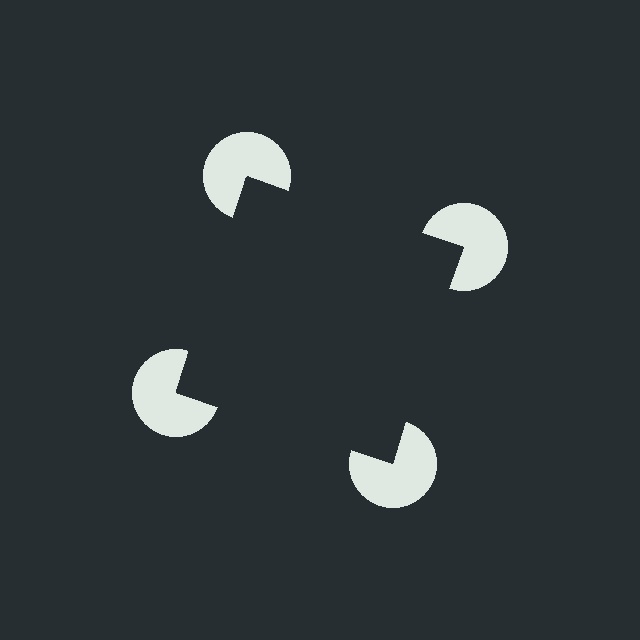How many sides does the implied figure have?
4 sides.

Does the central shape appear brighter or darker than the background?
It typically appears slightly darker than the background, even though no actual brightness change is drawn.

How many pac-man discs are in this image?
There are 4 — one at each vertex of the illusory square.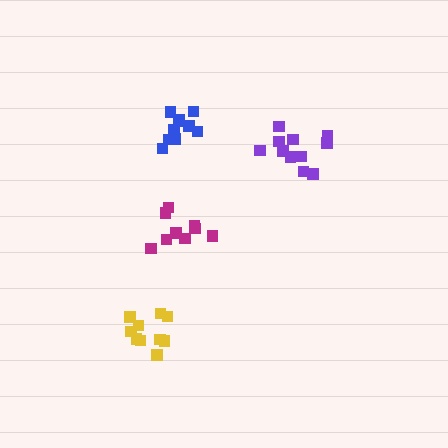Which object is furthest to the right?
The purple cluster is rightmost.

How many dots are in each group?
Group 1: 11 dots, Group 2: 11 dots, Group 3: 9 dots, Group 4: 11 dots (42 total).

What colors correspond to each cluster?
The clusters are colored: purple, blue, magenta, yellow.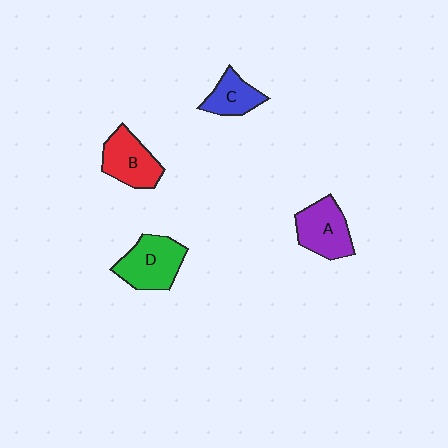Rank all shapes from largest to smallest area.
From largest to smallest: D (green), A (purple), B (red), C (blue).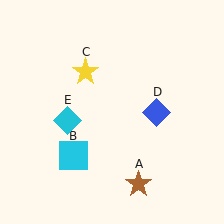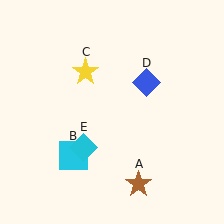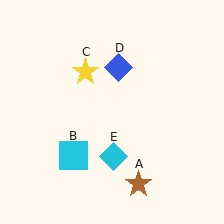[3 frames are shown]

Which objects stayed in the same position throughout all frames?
Brown star (object A) and cyan square (object B) and yellow star (object C) remained stationary.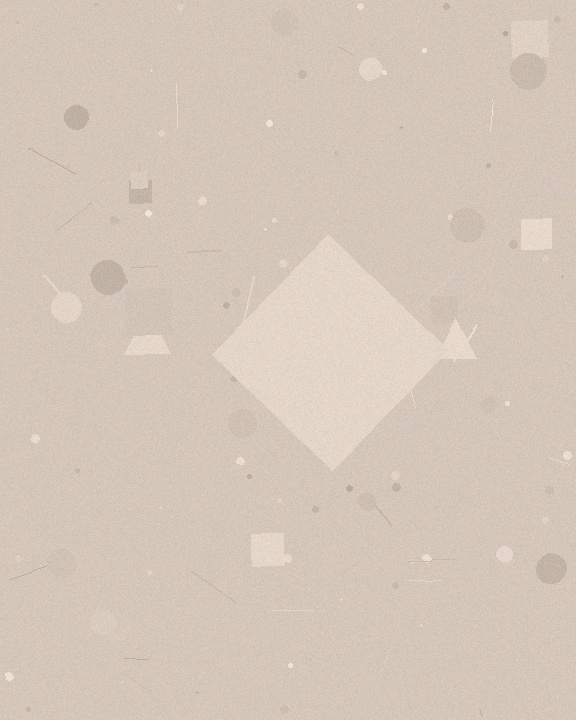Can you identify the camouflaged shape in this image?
The camouflaged shape is a diamond.